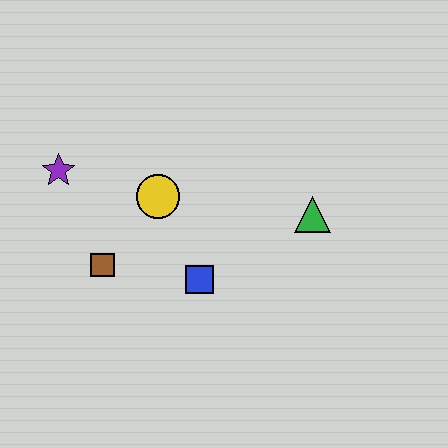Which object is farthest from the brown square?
The green triangle is farthest from the brown square.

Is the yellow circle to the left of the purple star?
No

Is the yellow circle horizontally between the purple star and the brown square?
No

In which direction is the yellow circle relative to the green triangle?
The yellow circle is to the left of the green triangle.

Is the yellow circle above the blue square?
Yes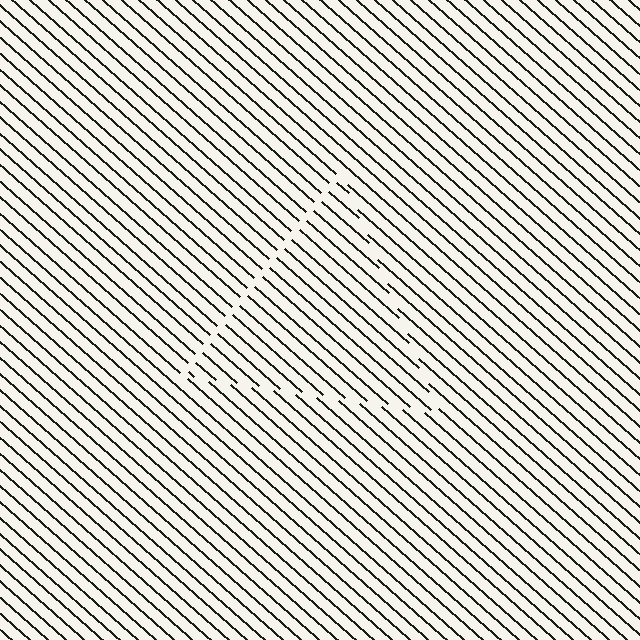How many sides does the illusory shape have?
3 sides — the line-ends trace a triangle.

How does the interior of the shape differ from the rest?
The interior of the shape contains the same grating, shifted by half a period — the contour is defined by the phase discontinuity where line-ends from the inner and outer gratings abut.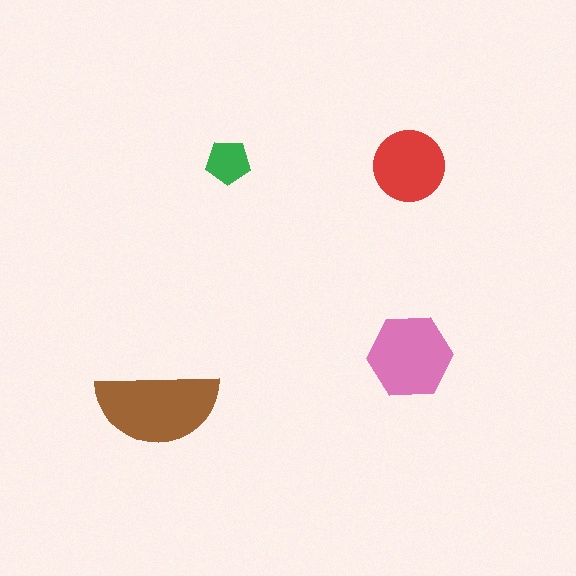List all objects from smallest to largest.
The green pentagon, the red circle, the pink hexagon, the brown semicircle.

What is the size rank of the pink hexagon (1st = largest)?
2nd.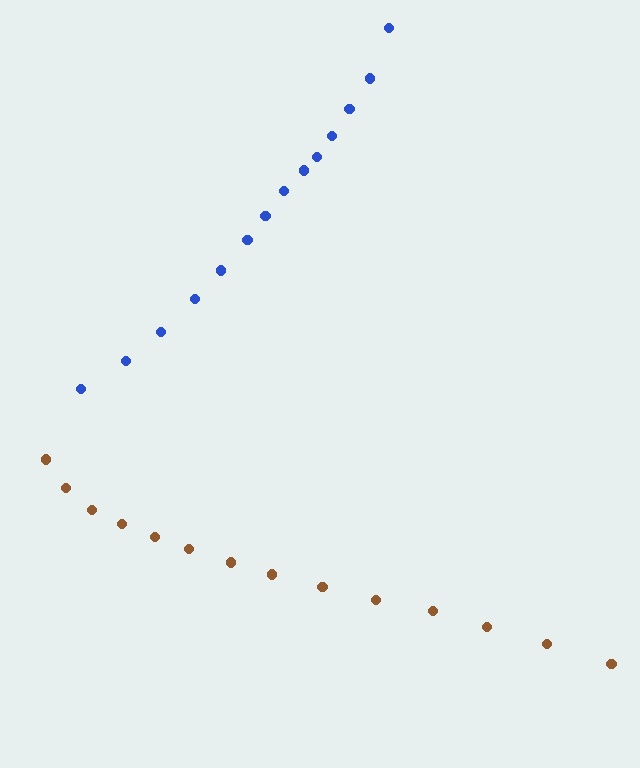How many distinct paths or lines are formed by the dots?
There are 2 distinct paths.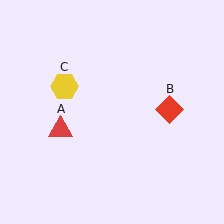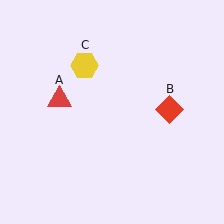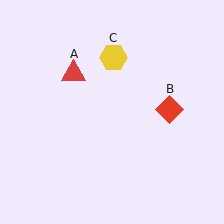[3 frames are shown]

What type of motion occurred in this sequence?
The red triangle (object A), yellow hexagon (object C) rotated clockwise around the center of the scene.